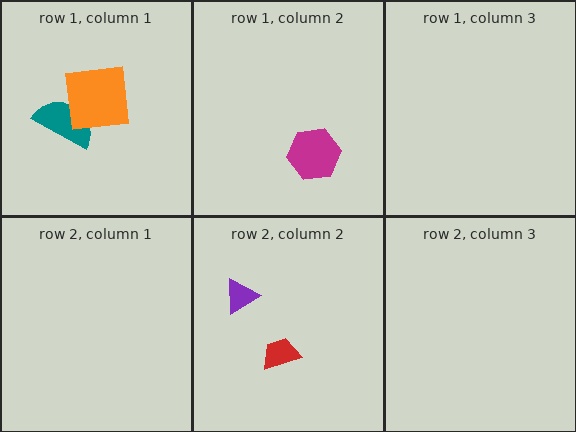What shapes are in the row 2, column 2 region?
The purple triangle, the red trapezoid.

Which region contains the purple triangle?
The row 2, column 2 region.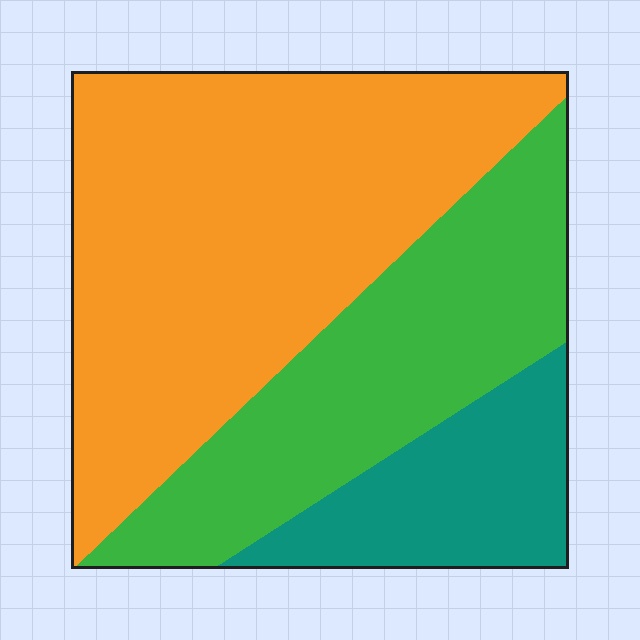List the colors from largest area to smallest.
From largest to smallest: orange, green, teal.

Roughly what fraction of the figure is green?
Green covers about 30% of the figure.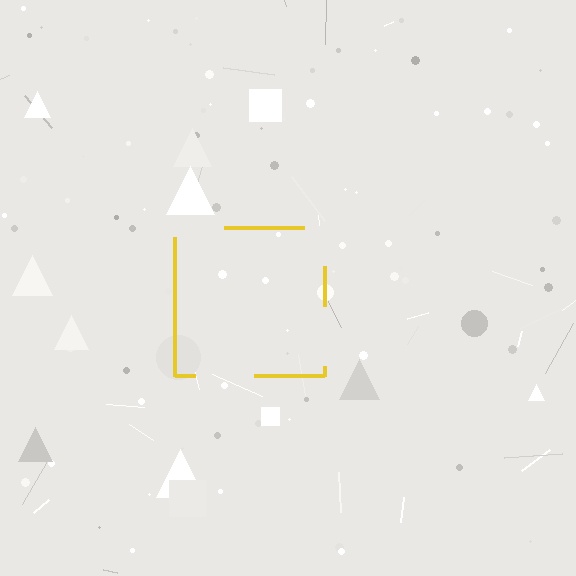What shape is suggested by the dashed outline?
The dashed outline suggests a square.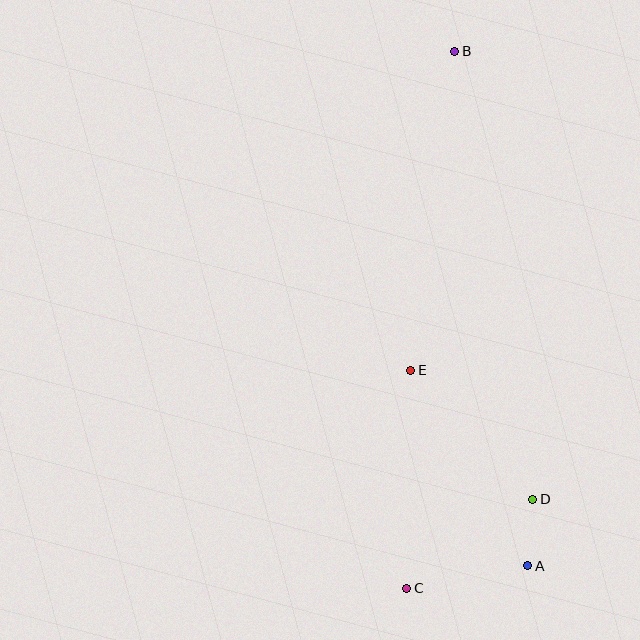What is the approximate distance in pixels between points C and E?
The distance between C and E is approximately 219 pixels.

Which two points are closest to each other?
Points A and D are closest to each other.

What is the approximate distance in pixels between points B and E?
The distance between B and E is approximately 322 pixels.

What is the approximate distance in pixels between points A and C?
The distance between A and C is approximately 123 pixels.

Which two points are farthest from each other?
Points B and C are farthest from each other.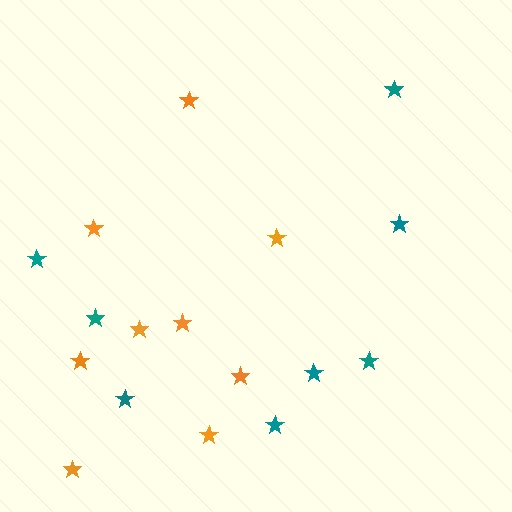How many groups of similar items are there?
There are 2 groups: one group of teal stars (8) and one group of orange stars (9).